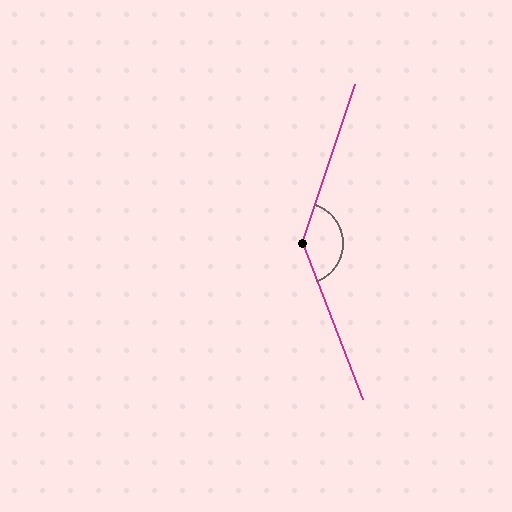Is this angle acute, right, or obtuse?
It is obtuse.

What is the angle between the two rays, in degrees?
Approximately 140 degrees.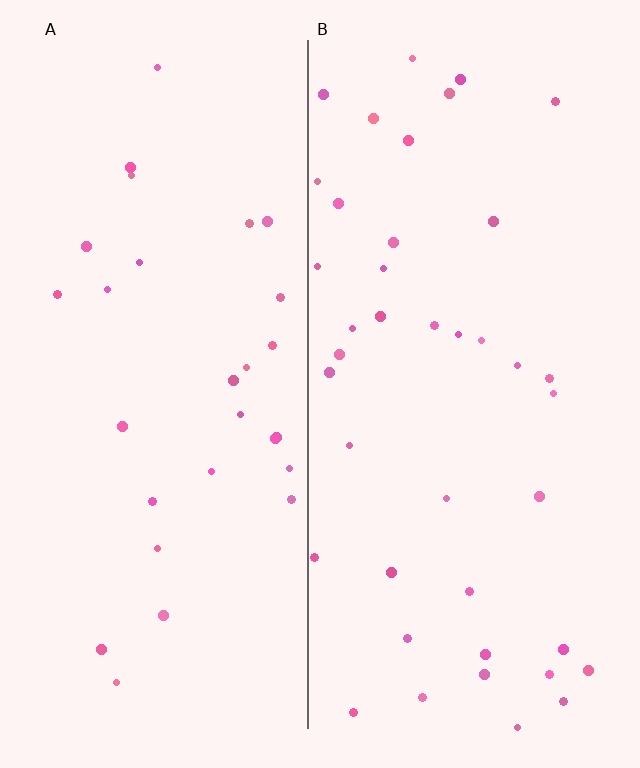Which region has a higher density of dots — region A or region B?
B (the right).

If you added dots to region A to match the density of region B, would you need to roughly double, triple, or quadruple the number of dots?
Approximately double.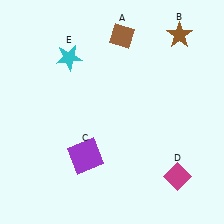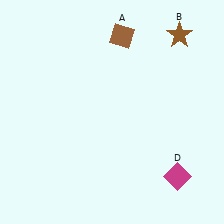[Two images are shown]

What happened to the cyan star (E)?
The cyan star (E) was removed in Image 2. It was in the top-left area of Image 1.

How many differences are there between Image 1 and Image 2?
There are 2 differences between the two images.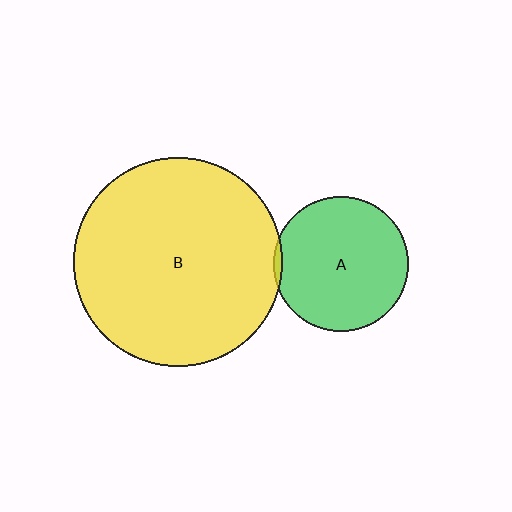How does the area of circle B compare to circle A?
Approximately 2.4 times.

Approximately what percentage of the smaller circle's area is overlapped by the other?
Approximately 5%.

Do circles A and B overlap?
Yes.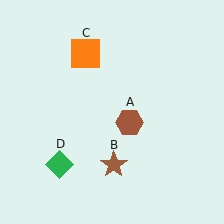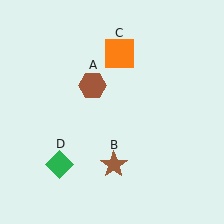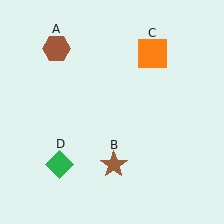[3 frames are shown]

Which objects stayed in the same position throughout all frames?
Brown star (object B) and green diamond (object D) remained stationary.